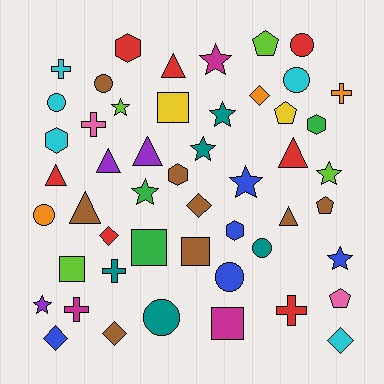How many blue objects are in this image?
There are 5 blue objects.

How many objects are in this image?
There are 50 objects.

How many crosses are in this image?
There are 6 crosses.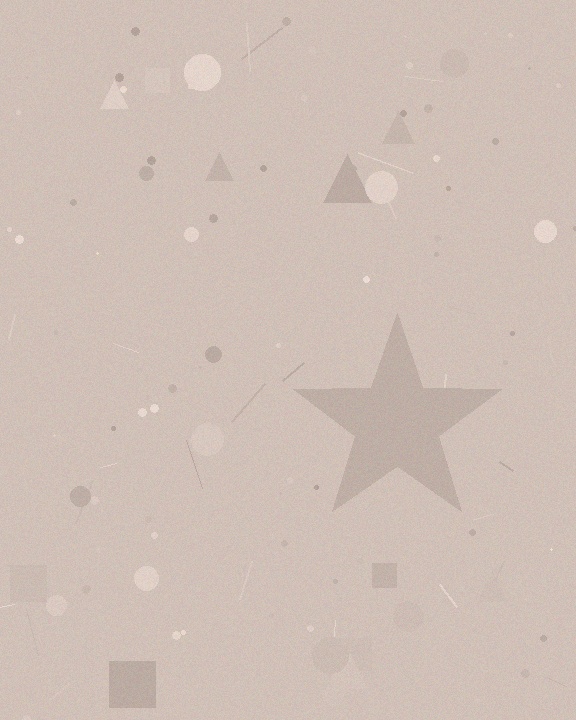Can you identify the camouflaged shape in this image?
The camouflaged shape is a star.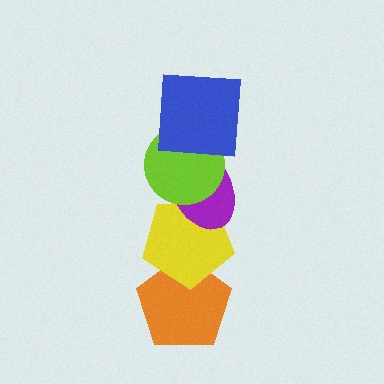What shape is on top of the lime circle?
The blue square is on top of the lime circle.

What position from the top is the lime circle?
The lime circle is 2nd from the top.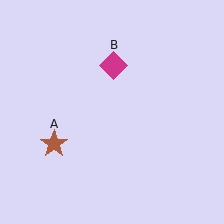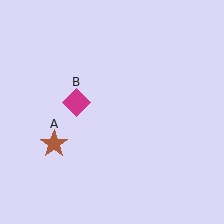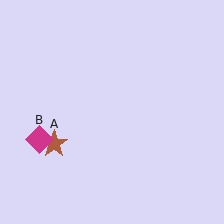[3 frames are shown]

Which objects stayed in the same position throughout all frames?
Brown star (object A) remained stationary.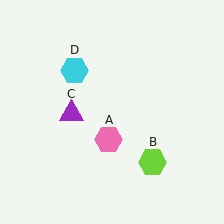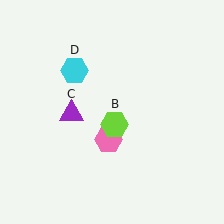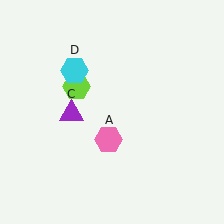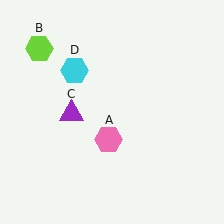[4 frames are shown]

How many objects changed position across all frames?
1 object changed position: lime hexagon (object B).